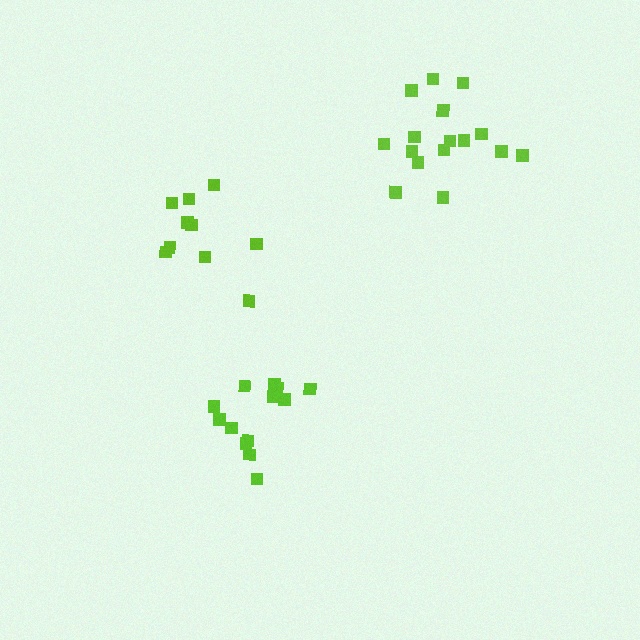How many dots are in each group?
Group 1: 16 dots, Group 2: 13 dots, Group 3: 10 dots (39 total).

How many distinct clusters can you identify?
There are 3 distinct clusters.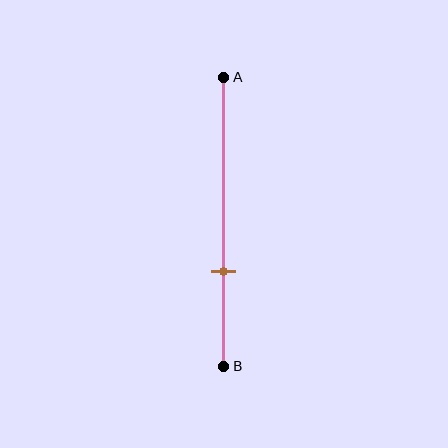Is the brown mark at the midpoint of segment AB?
No, the mark is at about 65% from A, not at the 50% midpoint.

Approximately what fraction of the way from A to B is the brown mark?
The brown mark is approximately 65% of the way from A to B.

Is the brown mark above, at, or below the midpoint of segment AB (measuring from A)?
The brown mark is below the midpoint of segment AB.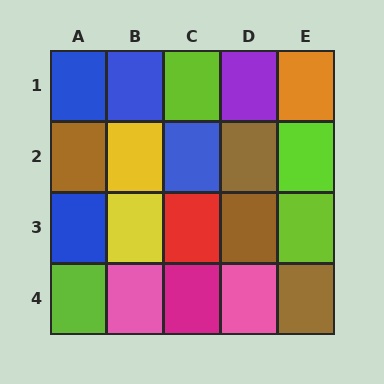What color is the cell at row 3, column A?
Blue.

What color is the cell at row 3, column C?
Red.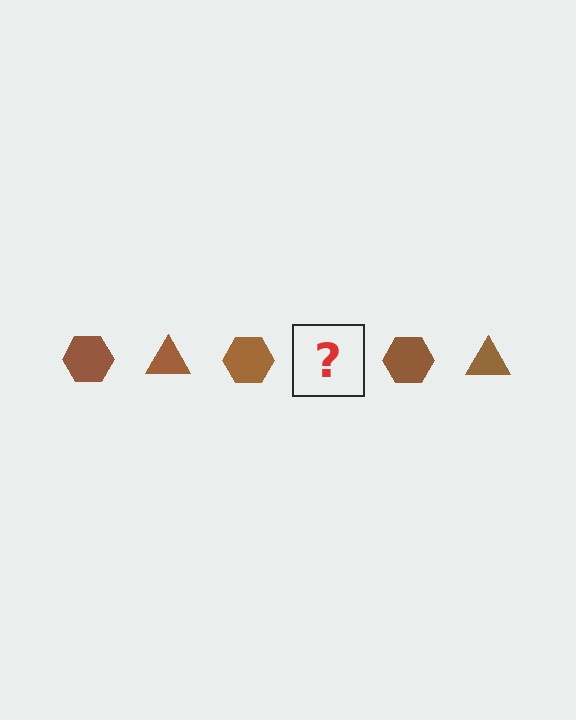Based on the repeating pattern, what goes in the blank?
The blank should be a brown triangle.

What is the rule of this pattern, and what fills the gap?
The rule is that the pattern cycles through hexagon, triangle shapes in brown. The gap should be filled with a brown triangle.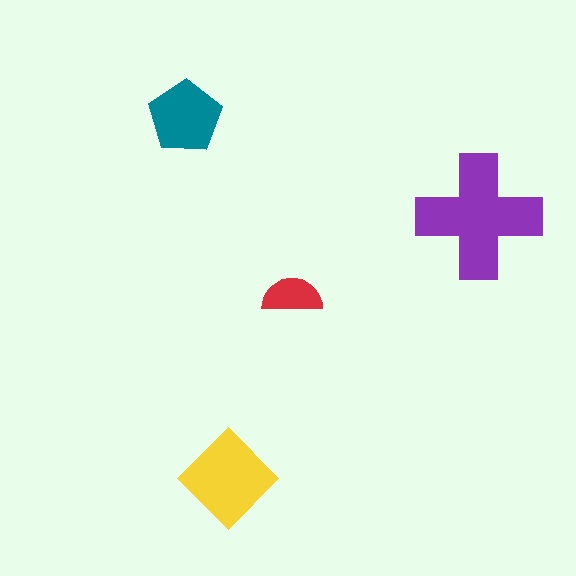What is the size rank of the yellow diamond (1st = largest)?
2nd.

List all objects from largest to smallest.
The purple cross, the yellow diamond, the teal pentagon, the red semicircle.